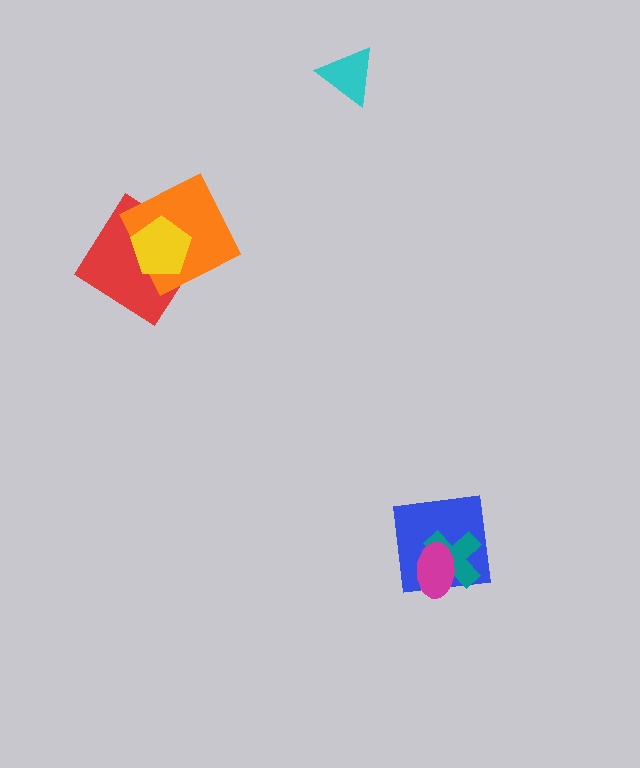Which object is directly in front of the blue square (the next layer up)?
The teal cross is directly in front of the blue square.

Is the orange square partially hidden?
Yes, it is partially covered by another shape.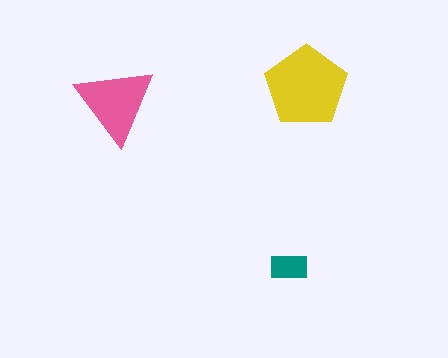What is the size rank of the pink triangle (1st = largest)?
2nd.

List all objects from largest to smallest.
The yellow pentagon, the pink triangle, the teal rectangle.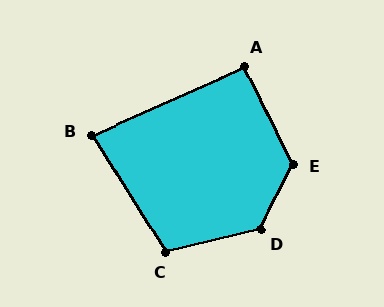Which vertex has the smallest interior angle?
B, at approximately 82 degrees.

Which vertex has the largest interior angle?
D, at approximately 131 degrees.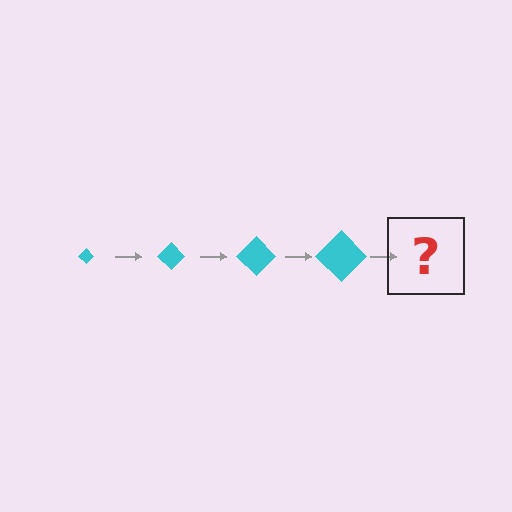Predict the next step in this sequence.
The next step is a cyan diamond, larger than the previous one.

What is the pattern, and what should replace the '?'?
The pattern is that the diamond gets progressively larger each step. The '?' should be a cyan diamond, larger than the previous one.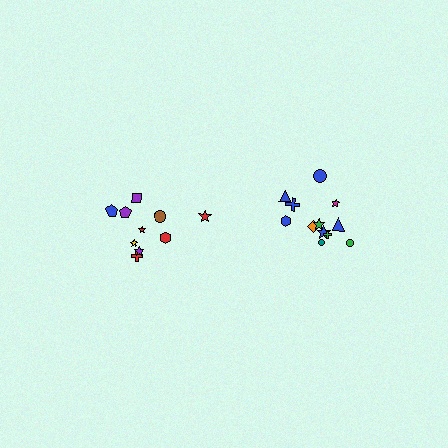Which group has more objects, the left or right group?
The right group.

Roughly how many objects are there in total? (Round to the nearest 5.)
Roughly 20 objects in total.